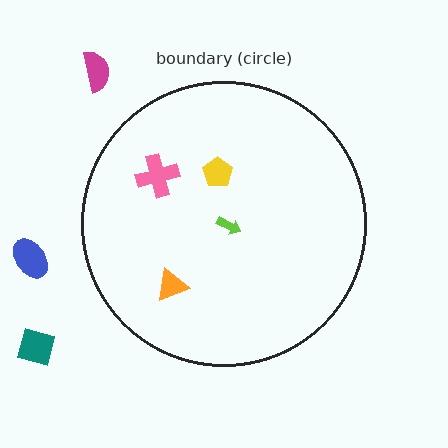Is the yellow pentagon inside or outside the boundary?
Inside.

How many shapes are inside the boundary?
4 inside, 3 outside.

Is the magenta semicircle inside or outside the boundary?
Outside.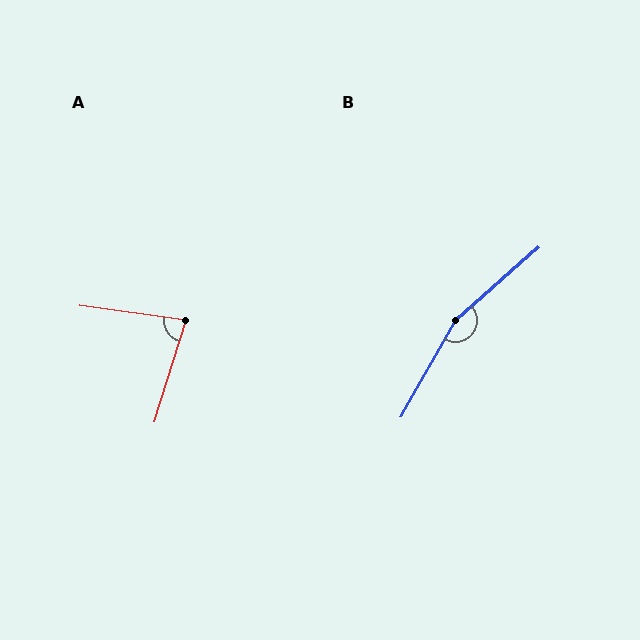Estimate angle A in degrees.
Approximately 81 degrees.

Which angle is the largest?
B, at approximately 161 degrees.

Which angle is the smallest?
A, at approximately 81 degrees.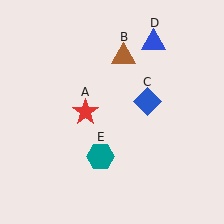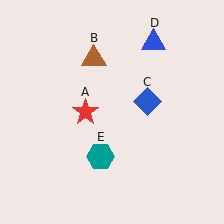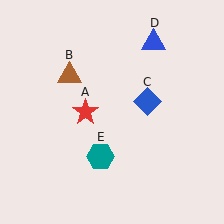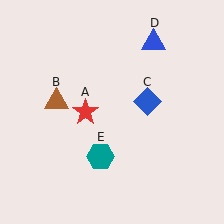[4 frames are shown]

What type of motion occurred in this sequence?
The brown triangle (object B) rotated counterclockwise around the center of the scene.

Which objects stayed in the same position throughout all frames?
Red star (object A) and blue diamond (object C) and blue triangle (object D) and teal hexagon (object E) remained stationary.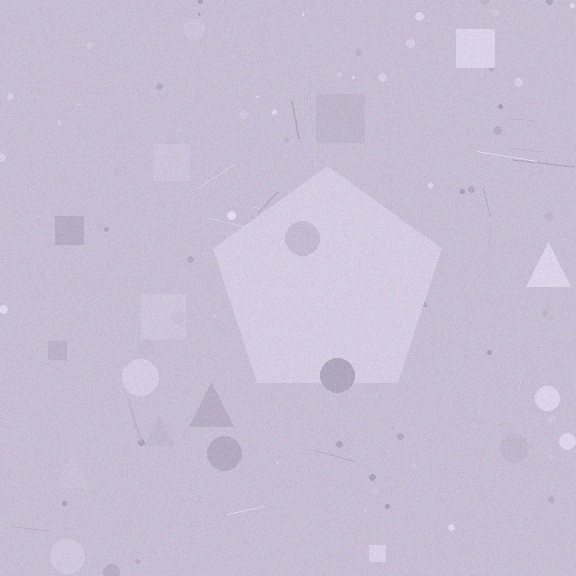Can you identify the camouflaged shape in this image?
The camouflaged shape is a pentagon.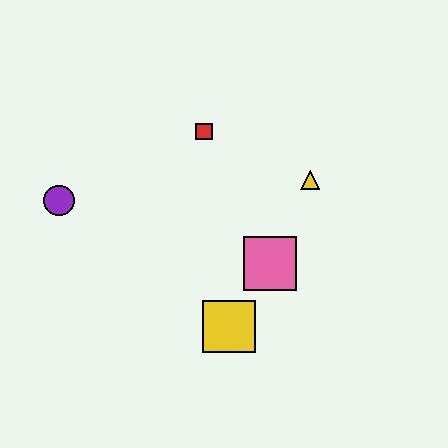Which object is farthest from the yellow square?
The purple circle is farthest from the yellow square.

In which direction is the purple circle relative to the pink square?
The purple circle is to the left of the pink square.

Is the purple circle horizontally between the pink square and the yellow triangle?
No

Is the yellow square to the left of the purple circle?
No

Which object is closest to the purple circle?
The red square is closest to the purple circle.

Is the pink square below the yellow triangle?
Yes